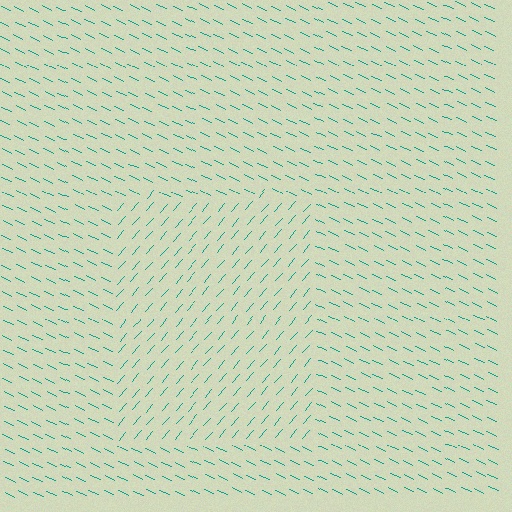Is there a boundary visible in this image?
Yes, there is a texture boundary formed by a change in line orientation.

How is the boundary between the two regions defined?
The boundary is defined purely by a change in line orientation (approximately 75 degrees difference). All lines are the same color and thickness.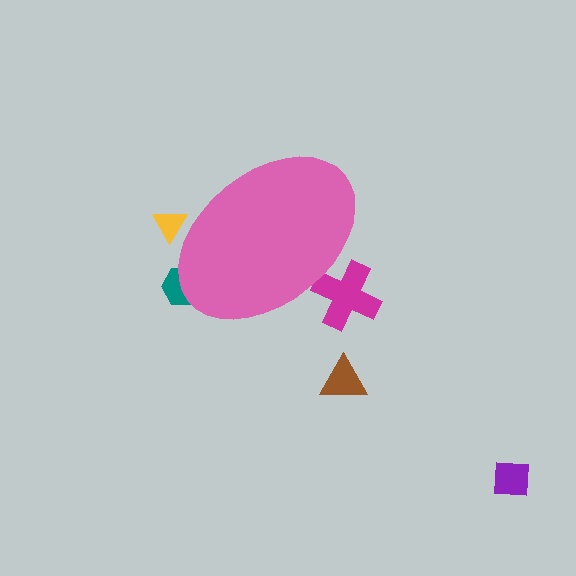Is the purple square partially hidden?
No, the purple square is fully visible.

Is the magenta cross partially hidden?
Yes, the magenta cross is partially hidden behind the pink ellipse.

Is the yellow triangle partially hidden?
Yes, the yellow triangle is partially hidden behind the pink ellipse.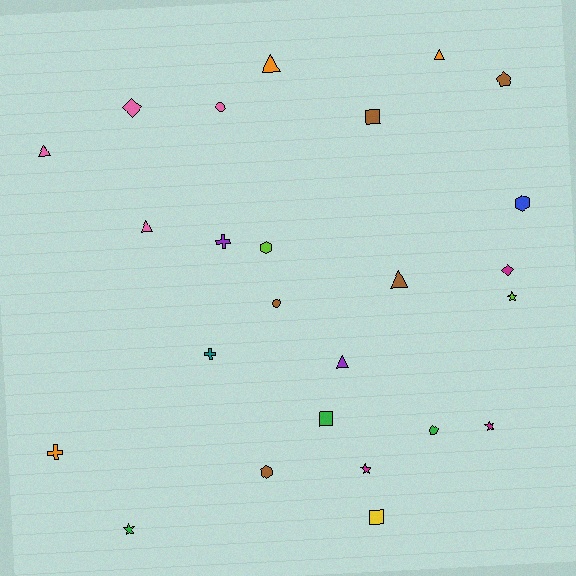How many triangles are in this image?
There are 6 triangles.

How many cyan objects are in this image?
There are no cyan objects.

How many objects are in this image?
There are 25 objects.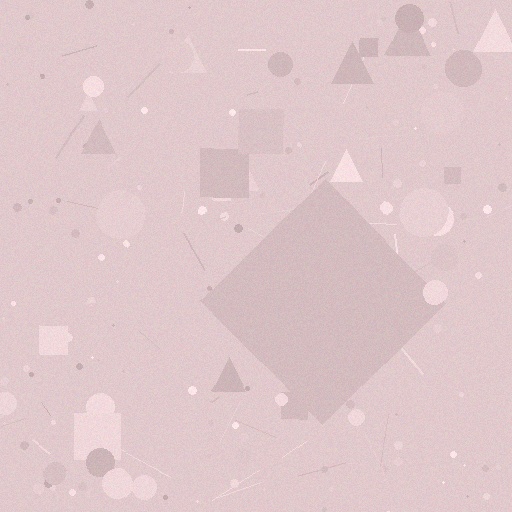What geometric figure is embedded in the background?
A diamond is embedded in the background.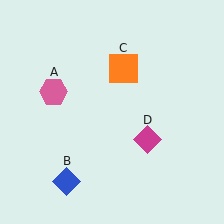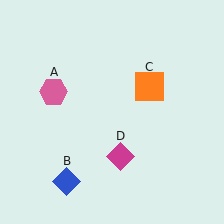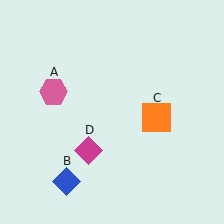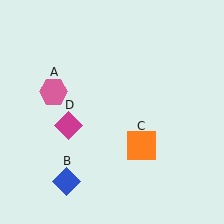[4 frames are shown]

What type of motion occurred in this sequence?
The orange square (object C), magenta diamond (object D) rotated clockwise around the center of the scene.